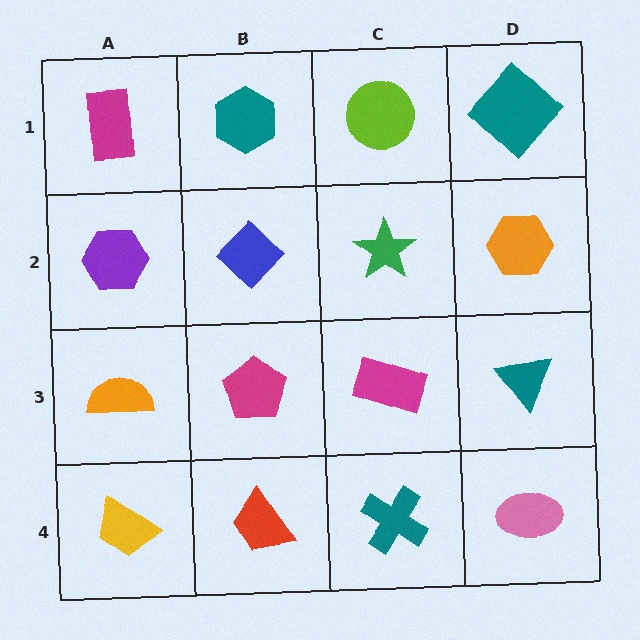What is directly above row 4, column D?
A teal triangle.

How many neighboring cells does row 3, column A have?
3.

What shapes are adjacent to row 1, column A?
A purple hexagon (row 2, column A), a teal hexagon (row 1, column B).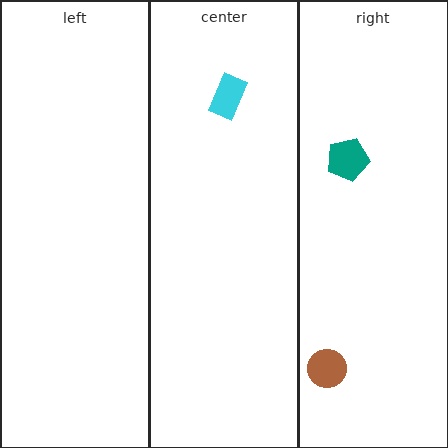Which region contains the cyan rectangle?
The center region.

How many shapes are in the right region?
2.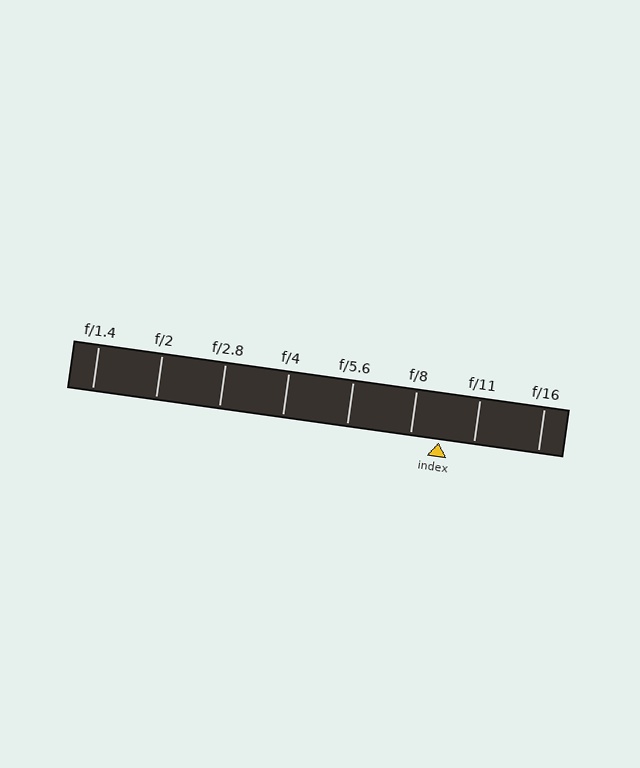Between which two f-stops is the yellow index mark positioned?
The index mark is between f/8 and f/11.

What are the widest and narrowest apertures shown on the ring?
The widest aperture shown is f/1.4 and the narrowest is f/16.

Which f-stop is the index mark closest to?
The index mark is closest to f/8.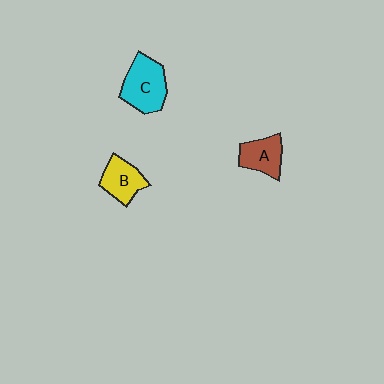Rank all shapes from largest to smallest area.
From largest to smallest: C (cyan), B (yellow), A (brown).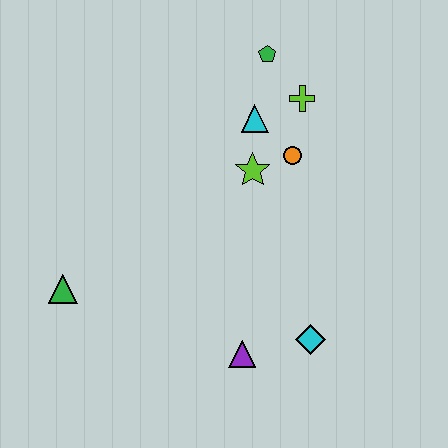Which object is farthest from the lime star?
The green triangle is farthest from the lime star.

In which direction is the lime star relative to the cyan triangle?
The lime star is below the cyan triangle.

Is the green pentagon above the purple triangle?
Yes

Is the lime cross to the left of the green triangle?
No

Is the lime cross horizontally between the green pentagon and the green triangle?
No